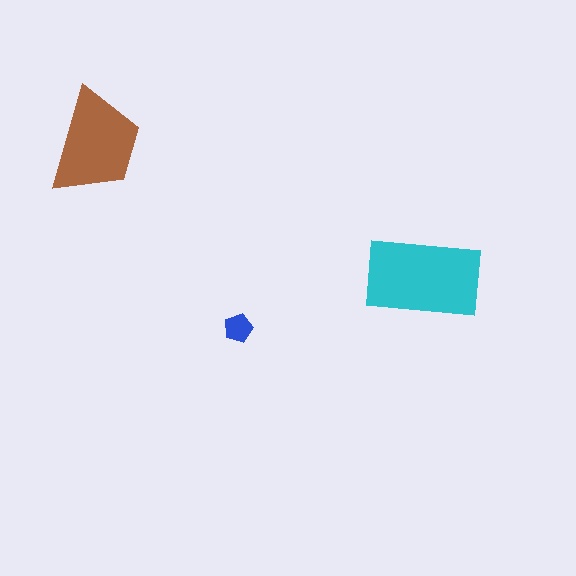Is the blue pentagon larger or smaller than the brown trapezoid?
Smaller.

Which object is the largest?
The cyan rectangle.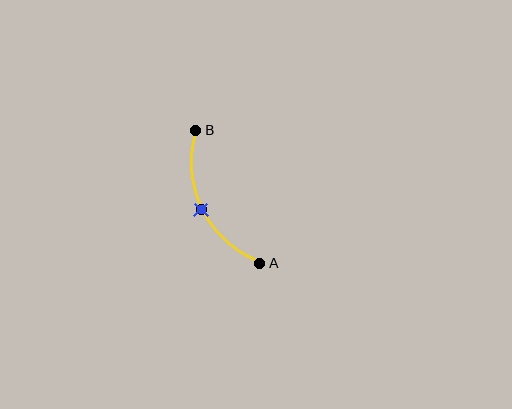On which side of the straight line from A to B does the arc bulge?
The arc bulges to the left of the straight line connecting A and B.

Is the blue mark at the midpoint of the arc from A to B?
Yes. The blue mark lies on the arc at equal arc-length from both A and B — it is the arc midpoint.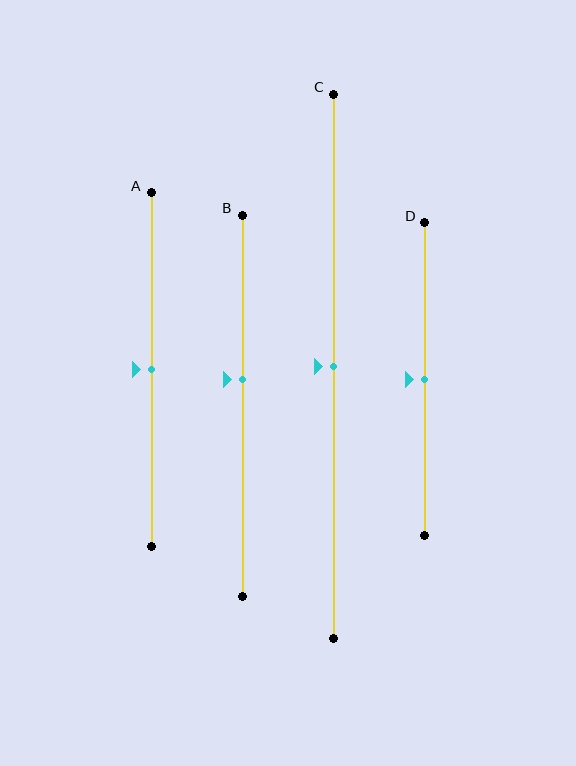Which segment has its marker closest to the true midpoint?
Segment A has its marker closest to the true midpoint.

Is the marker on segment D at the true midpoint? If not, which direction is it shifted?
Yes, the marker on segment D is at the true midpoint.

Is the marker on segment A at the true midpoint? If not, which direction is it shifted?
Yes, the marker on segment A is at the true midpoint.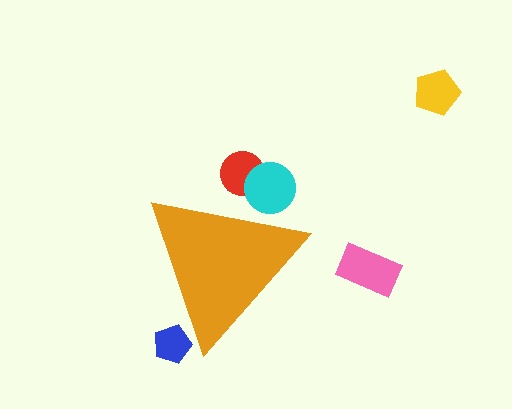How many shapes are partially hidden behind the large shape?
4 shapes are partially hidden.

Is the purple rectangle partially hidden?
Yes, the purple rectangle is partially hidden behind the orange triangle.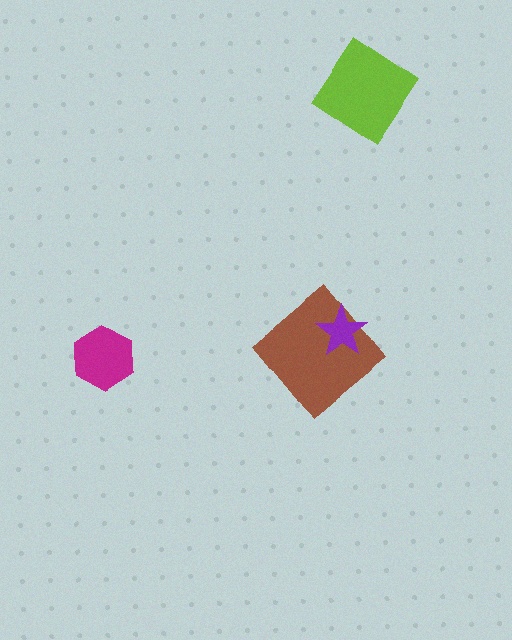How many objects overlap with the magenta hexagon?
0 objects overlap with the magenta hexagon.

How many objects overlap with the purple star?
1 object overlaps with the purple star.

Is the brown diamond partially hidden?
Yes, it is partially covered by another shape.